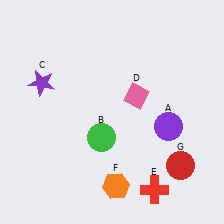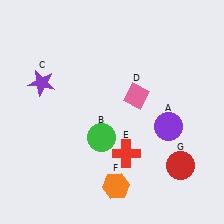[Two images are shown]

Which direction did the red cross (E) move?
The red cross (E) moved up.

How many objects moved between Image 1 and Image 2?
1 object moved between the two images.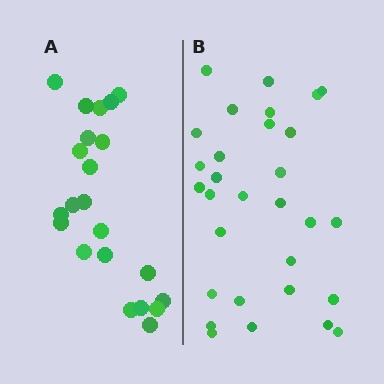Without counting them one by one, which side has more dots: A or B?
Region B (the right region) has more dots.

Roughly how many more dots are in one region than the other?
Region B has roughly 8 or so more dots than region A.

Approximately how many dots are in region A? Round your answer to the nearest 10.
About 20 dots. (The exact count is 22, which rounds to 20.)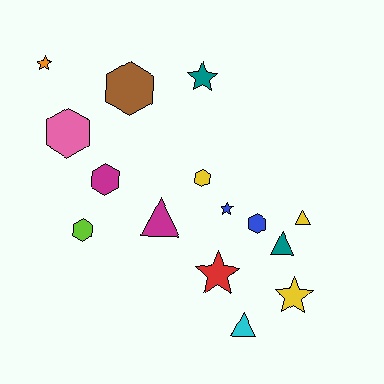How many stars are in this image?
There are 5 stars.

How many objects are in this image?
There are 15 objects.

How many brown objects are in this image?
There is 1 brown object.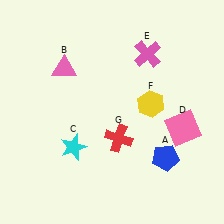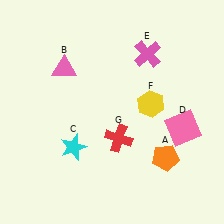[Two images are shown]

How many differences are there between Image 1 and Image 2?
There is 1 difference between the two images.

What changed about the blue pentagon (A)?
In Image 1, A is blue. In Image 2, it changed to orange.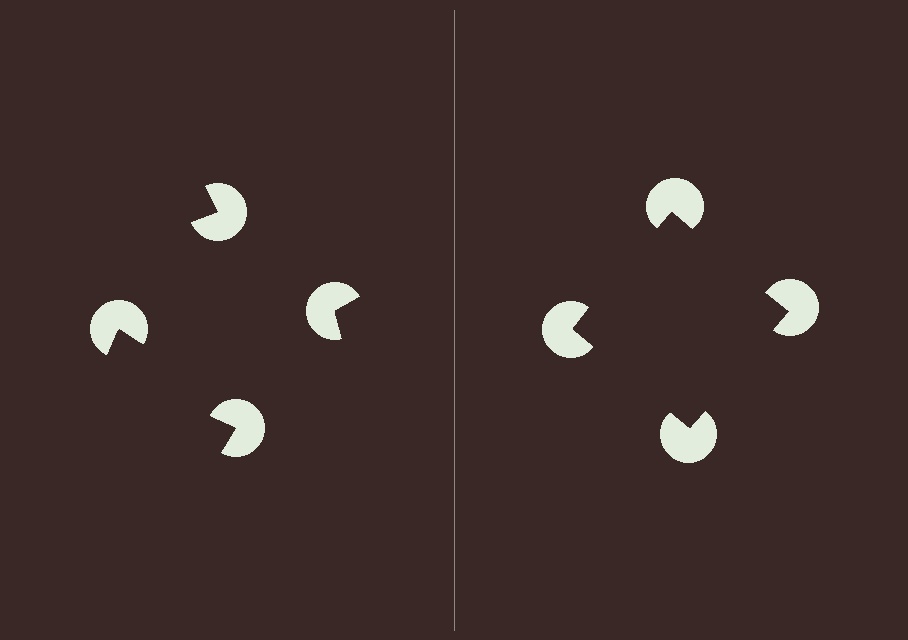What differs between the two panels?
The pac-man discs are positioned identically on both sides; only the wedge orientations differ. On the right they align to a square; on the left they are misaligned.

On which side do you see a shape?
An illusory square appears on the right side. On the left side the wedge cuts are rotated, so no coherent shape forms.